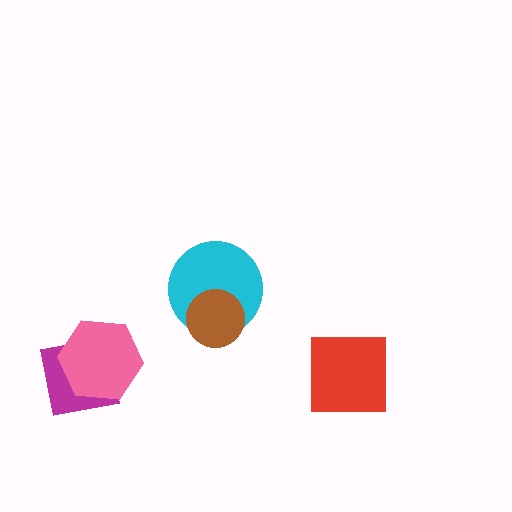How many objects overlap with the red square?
0 objects overlap with the red square.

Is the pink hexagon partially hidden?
No, no other shape covers it.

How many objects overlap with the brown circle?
1 object overlaps with the brown circle.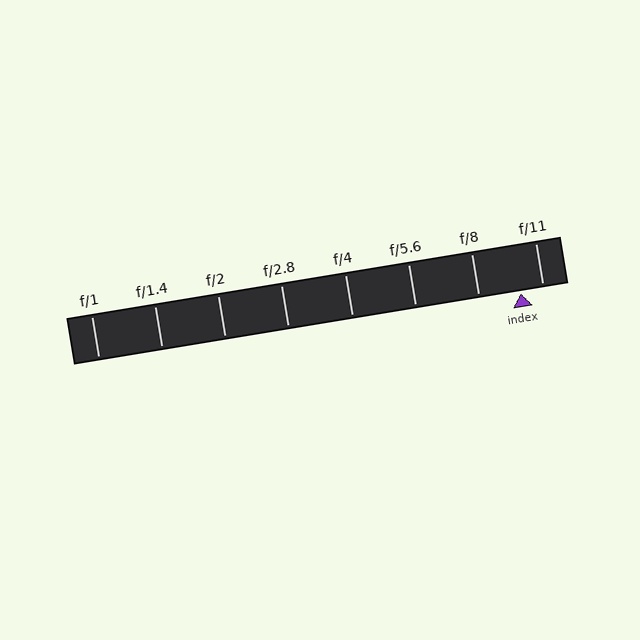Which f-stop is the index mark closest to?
The index mark is closest to f/11.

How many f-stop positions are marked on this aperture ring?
There are 8 f-stop positions marked.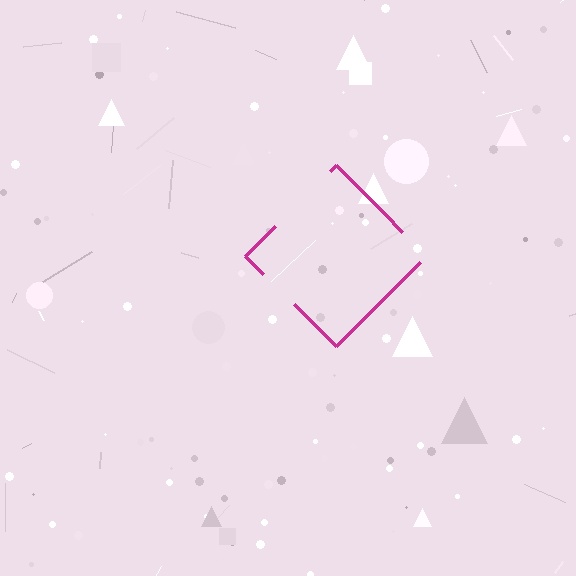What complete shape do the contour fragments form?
The contour fragments form a diamond.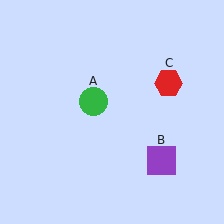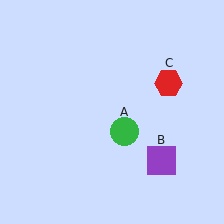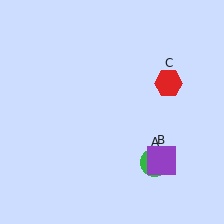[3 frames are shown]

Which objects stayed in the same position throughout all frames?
Purple square (object B) and red hexagon (object C) remained stationary.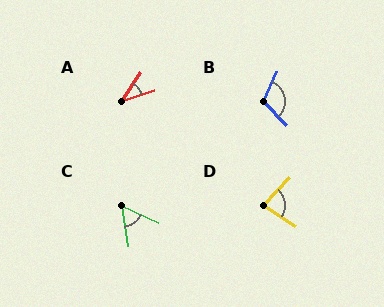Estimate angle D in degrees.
Approximately 80 degrees.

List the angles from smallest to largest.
A (37°), C (56°), D (80°), B (112°).